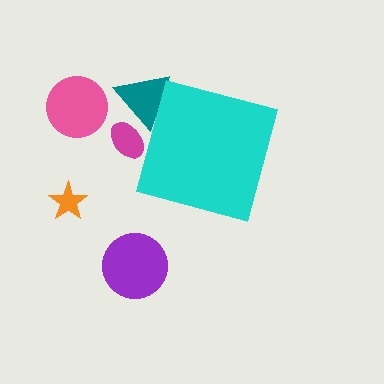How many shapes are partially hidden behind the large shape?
2 shapes are partially hidden.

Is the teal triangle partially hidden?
Yes, the teal triangle is partially hidden behind the cyan square.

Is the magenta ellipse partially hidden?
Yes, the magenta ellipse is partially hidden behind the cyan square.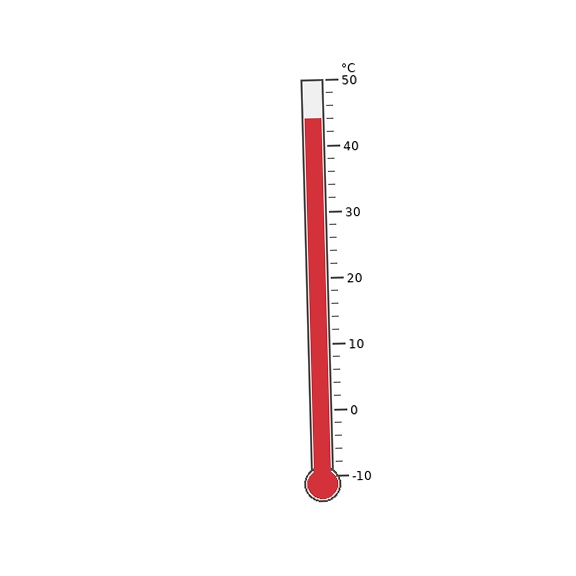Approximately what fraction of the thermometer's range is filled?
The thermometer is filled to approximately 90% of its range.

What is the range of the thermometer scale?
The thermometer scale ranges from -10°C to 50°C.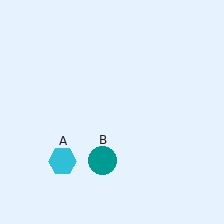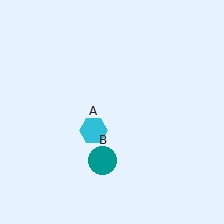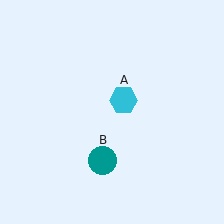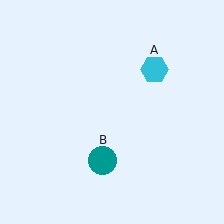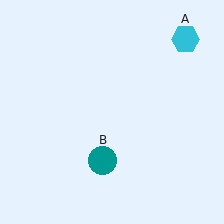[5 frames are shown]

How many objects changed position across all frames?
1 object changed position: cyan hexagon (object A).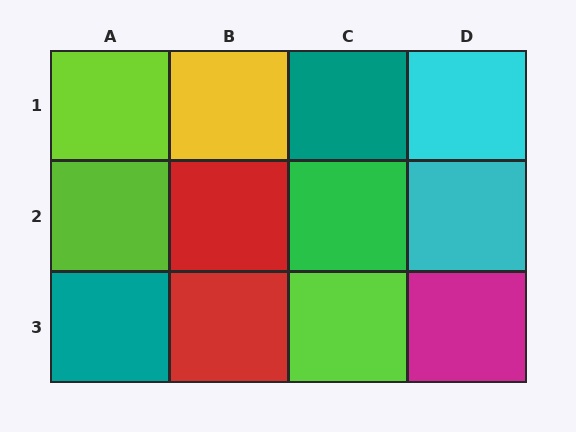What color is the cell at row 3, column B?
Red.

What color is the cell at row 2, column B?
Red.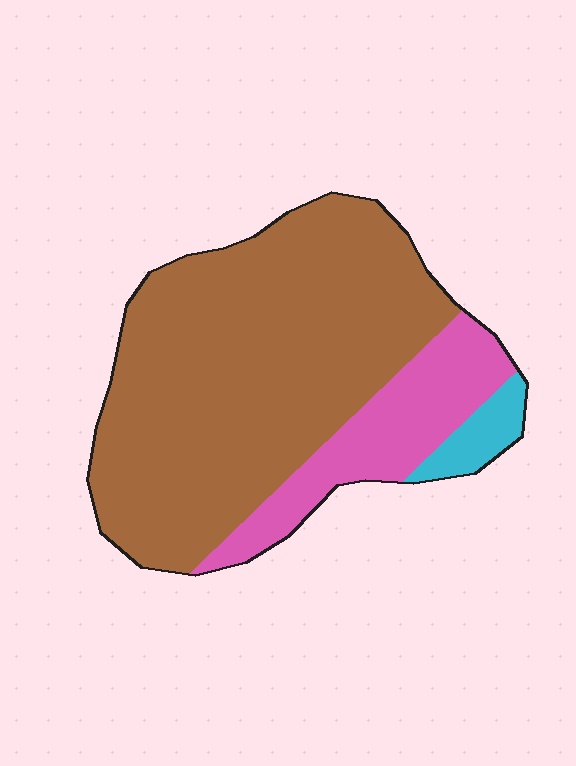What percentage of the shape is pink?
Pink covers about 20% of the shape.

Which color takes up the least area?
Cyan, at roughly 5%.